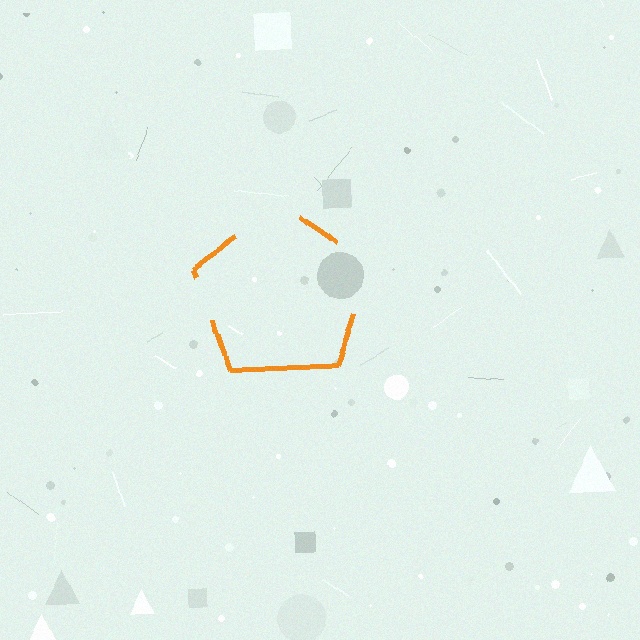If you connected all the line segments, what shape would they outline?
They would outline a pentagon.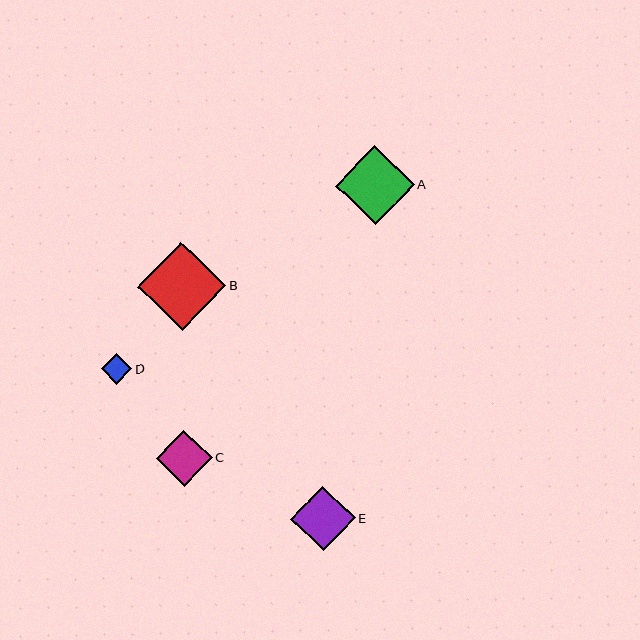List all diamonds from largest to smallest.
From largest to smallest: B, A, E, C, D.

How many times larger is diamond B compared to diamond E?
Diamond B is approximately 1.4 times the size of diamond E.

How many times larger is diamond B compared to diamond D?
Diamond B is approximately 2.8 times the size of diamond D.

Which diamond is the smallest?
Diamond D is the smallest with a size of approximately 31 pixels.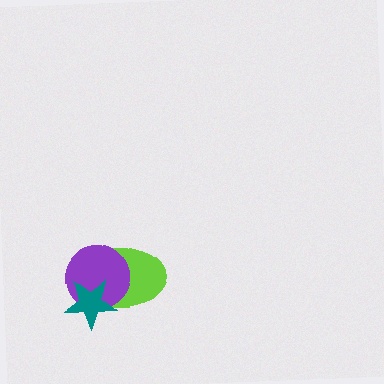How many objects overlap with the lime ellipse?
2 objects overlap with the lime ellipse.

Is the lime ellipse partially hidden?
Yes, it is partially covered by another shape.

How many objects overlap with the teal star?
2 objects overlap with the teal star.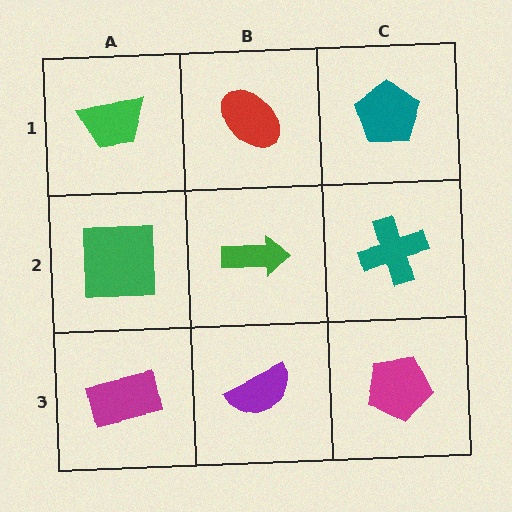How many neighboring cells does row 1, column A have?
2.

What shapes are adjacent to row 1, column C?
A teal cross (row 2, column C), a red ellipse (row 1, column B).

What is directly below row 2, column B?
A purple semicircle.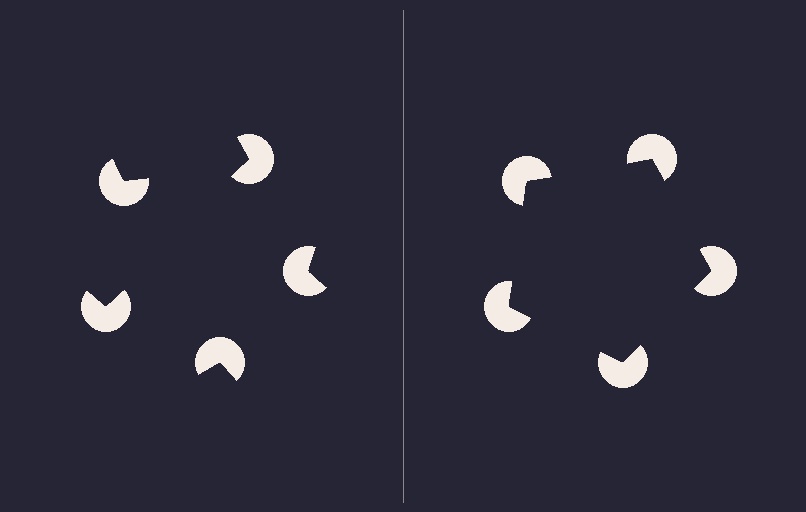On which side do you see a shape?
An illusory pentagon appears on the right side. On the left side the wedge cuts are rotated, so no coherent shape forms.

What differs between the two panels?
The pac-man discs are positioned identically on both sides; only the wedge orientations differ. On the right they align to a pentagon; on the left they are misaligned.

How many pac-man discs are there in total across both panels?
10 — 5 on each side.